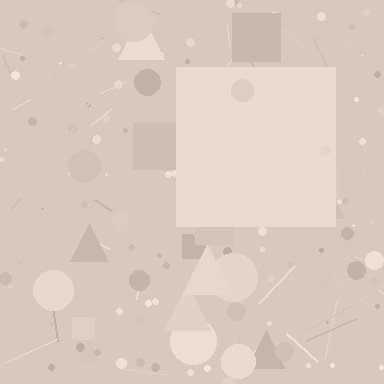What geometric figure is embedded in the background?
A square is embedded in the background.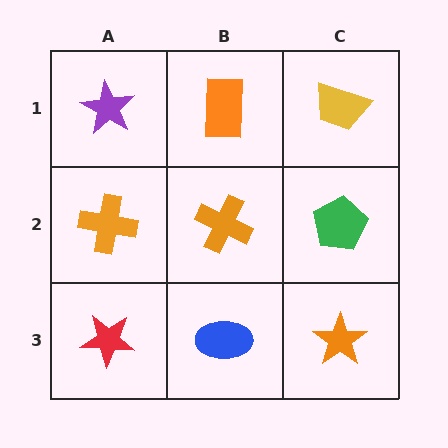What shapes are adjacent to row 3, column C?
A green pentagon (row 2, column C), a blue ellipse (row 3, column B).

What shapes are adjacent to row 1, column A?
An orange cross (row 2, column A), an orange rectangle (row 1, column B).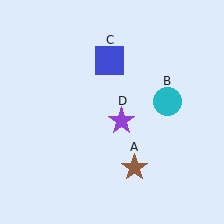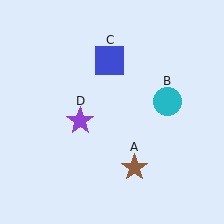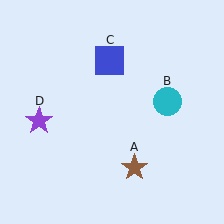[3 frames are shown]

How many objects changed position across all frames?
1 object changed position: purple star (object D).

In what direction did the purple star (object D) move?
The purple star (object D) moved left.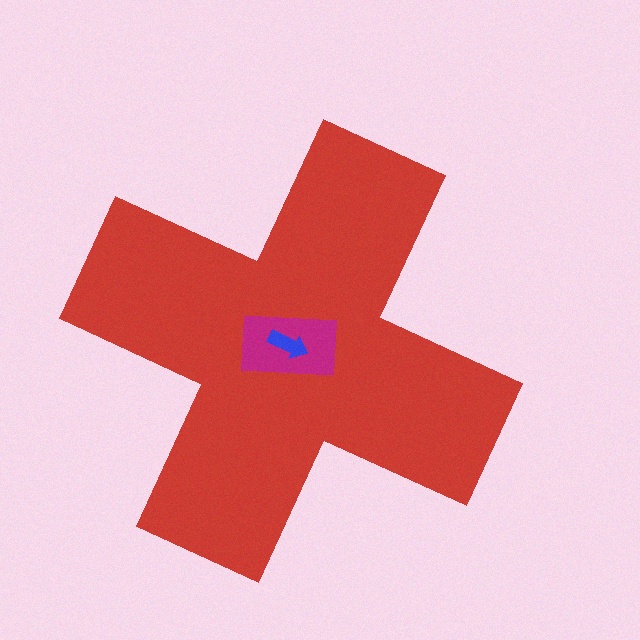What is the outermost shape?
The red cross.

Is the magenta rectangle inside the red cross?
Yes.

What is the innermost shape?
The blue arrow.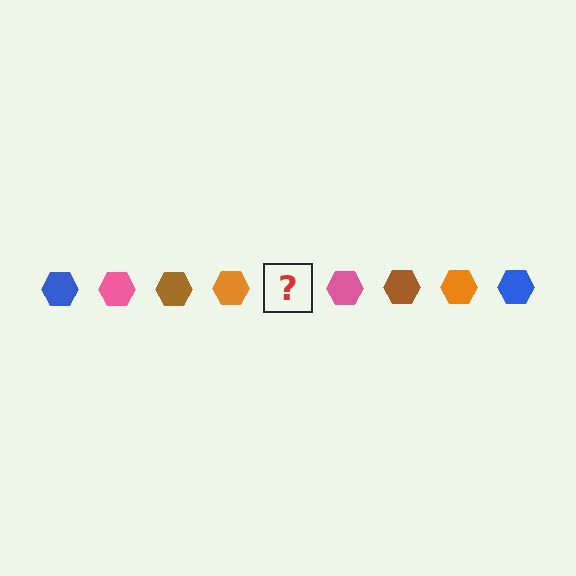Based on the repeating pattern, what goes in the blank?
The blank should be a blue hexagon.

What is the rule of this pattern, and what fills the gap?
The rule is that the pattern cycles through blue, pink, brown, orange hexagons. The gap should be filled with a blue hexagon.